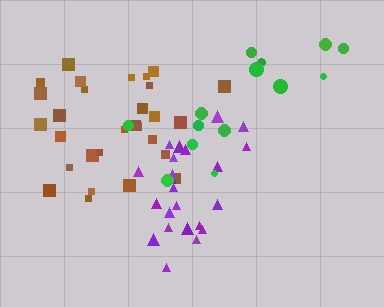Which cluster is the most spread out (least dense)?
Green.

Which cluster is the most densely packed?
Purple.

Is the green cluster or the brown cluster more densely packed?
Brown.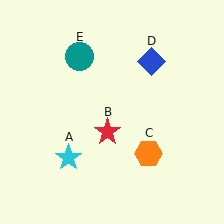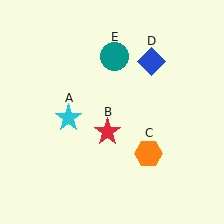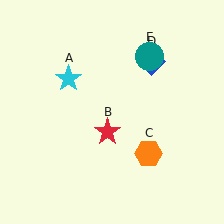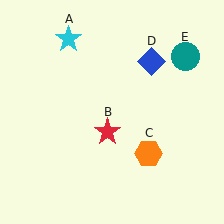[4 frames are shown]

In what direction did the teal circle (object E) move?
The teal circle (object E) moved right.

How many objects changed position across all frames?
2 objects changed position: cyan star (object A), teal circle (object E).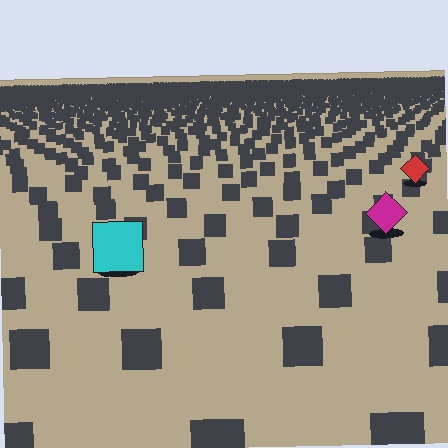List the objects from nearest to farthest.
From nearest to farthest: the cyan square, the magenta diamond, the red diamond.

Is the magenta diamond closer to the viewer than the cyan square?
No. The cyan square is closer — you can tell from the texture gradient: the ground texture is coarser near it.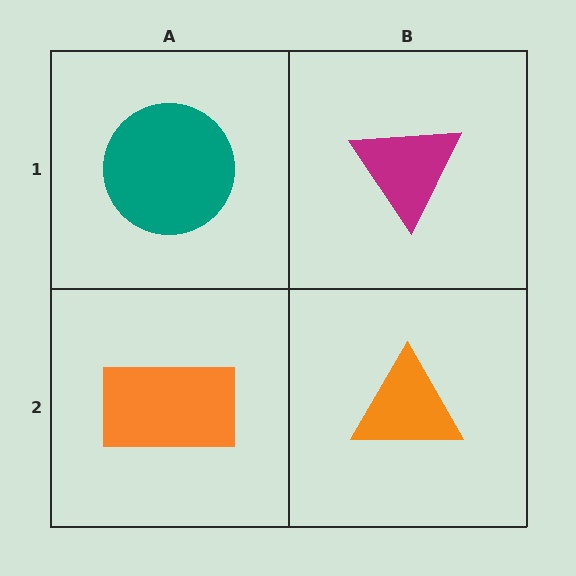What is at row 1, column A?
A teal circle.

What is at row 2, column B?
An orange triangle.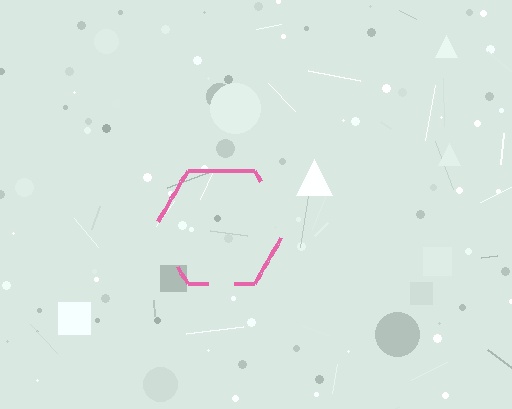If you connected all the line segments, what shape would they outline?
They would outline a hexagon.